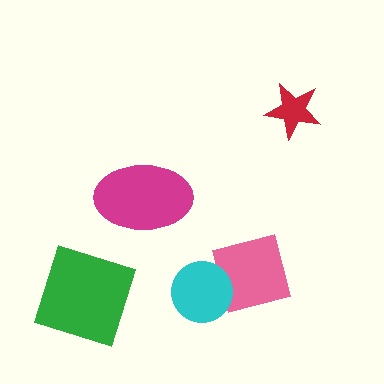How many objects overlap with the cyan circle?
1 object overlaps with the cyan circle.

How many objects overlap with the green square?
0 objects overlap with the green square.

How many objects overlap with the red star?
0 objects overlap with the red star.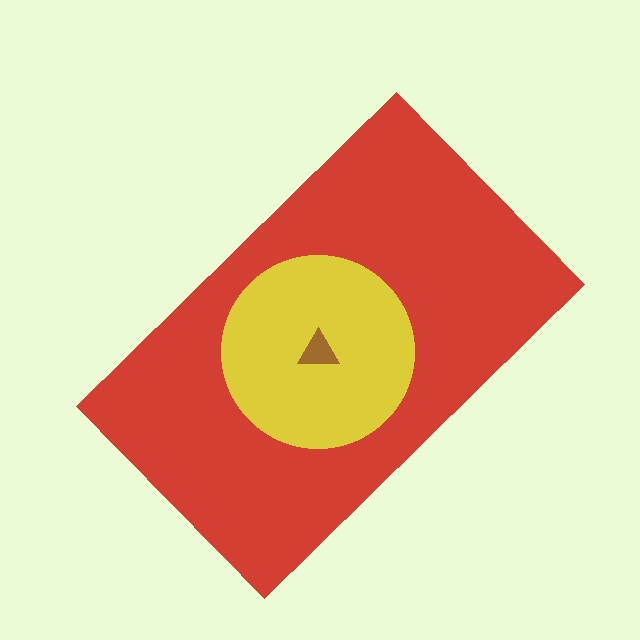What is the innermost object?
The brown triangle.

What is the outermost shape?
The red rectangle.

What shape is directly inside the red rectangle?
The yellow circle.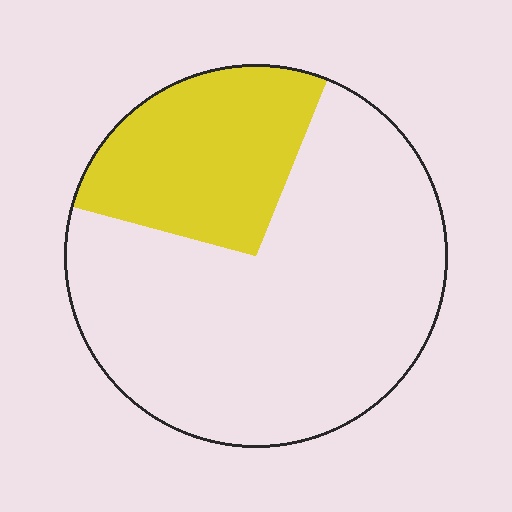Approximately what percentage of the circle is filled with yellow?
Approximately 25%.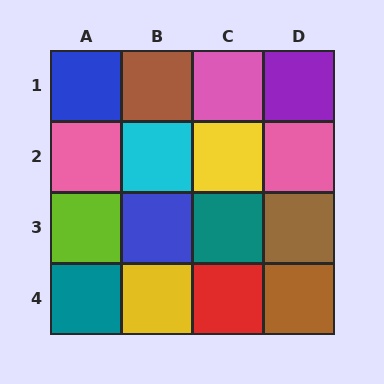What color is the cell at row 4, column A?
Teal.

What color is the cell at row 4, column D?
Brown.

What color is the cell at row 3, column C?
Teal.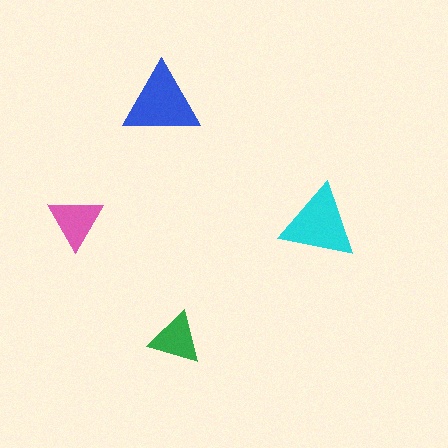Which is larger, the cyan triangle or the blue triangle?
The blue one.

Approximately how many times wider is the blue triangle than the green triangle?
About 1.5 times wider.